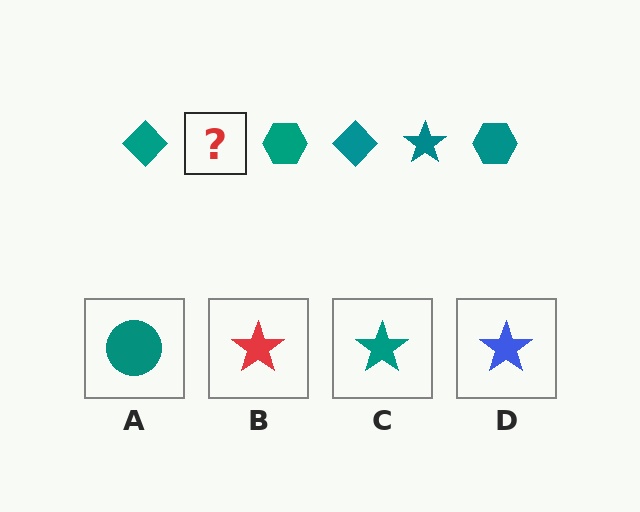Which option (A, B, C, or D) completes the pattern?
C.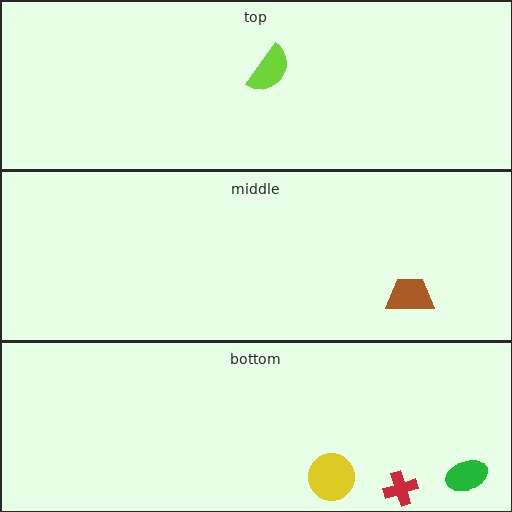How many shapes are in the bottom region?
3.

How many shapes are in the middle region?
1.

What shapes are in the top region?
The lime semicircle.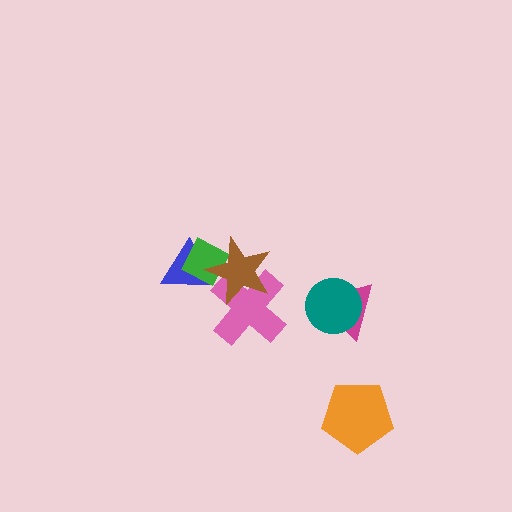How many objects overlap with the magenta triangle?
1 object overlaps with the magenta triangle.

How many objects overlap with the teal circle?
1 object overlaps with the teal circle.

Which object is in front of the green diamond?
The brown star is in front of the green diamond.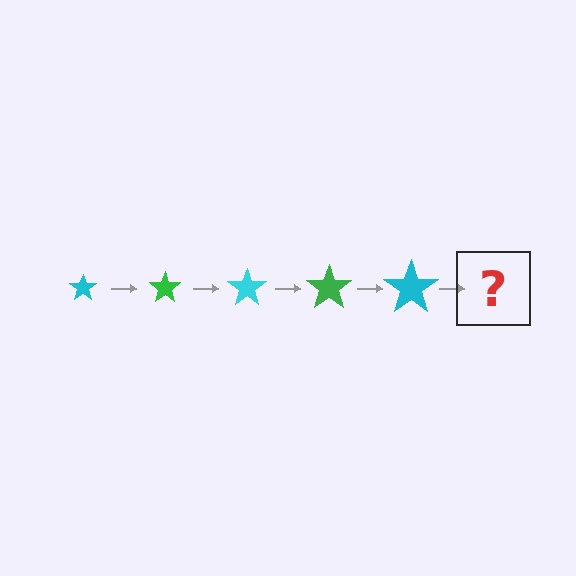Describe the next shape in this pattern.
It should be a green star, larger than the previous one.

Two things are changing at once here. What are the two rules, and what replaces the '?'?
The two rules are that the star grows larger each step and the color cycles through cyan and green. The '?' should be a green star, larger than the previous one.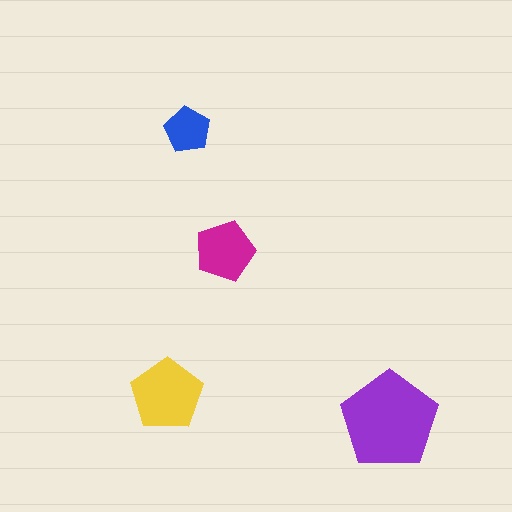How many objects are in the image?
There are 4 objects in the image.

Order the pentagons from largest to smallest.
the purple one, the yellow one, the magenta one, the blue one.